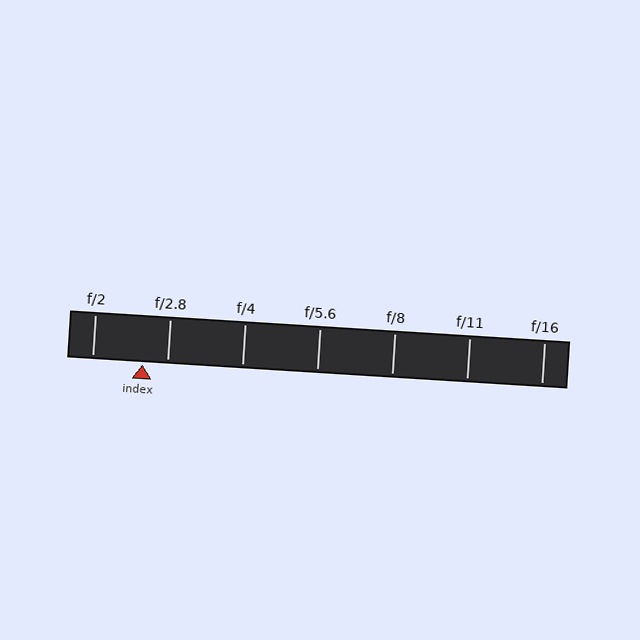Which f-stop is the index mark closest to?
The index mark is closest to f/2.8.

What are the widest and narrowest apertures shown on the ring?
The widest aperture shown is f/2 and the narrowest is f/16.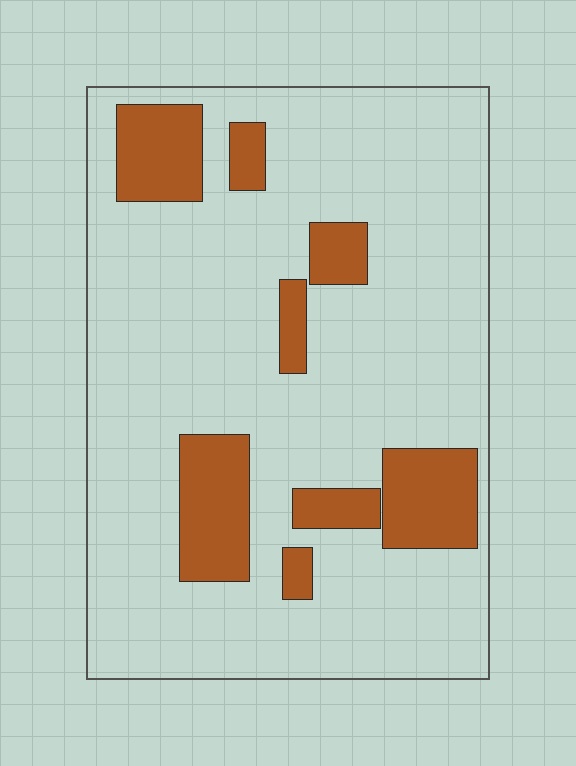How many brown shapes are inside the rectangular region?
8.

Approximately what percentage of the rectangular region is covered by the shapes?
Approximately 20%.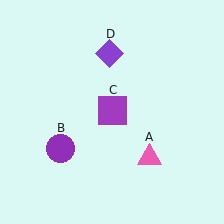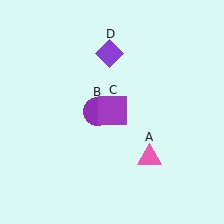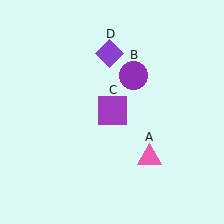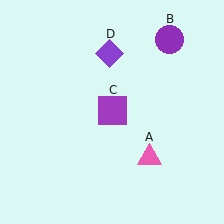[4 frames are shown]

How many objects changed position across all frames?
1 object changed position: purple circle (object B).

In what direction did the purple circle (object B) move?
The purple circle (object B) moved up and to the right.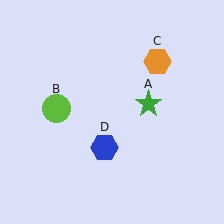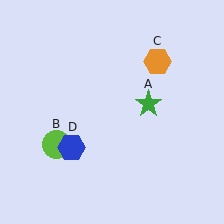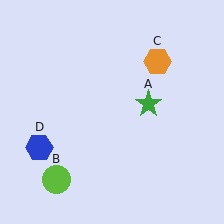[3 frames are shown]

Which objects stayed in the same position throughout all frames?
Green star (object A) and orange hexagon (object C) remained stationary.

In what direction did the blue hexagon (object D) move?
The blue hexagon (object D) moved left.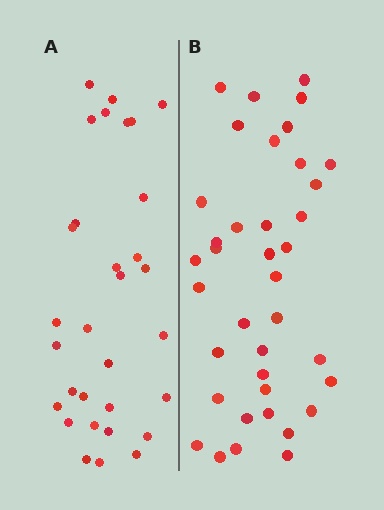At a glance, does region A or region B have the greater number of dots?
Region B (the right region) has more dots.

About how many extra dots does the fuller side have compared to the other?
Region B has roughly 8 or so more dots than region A.